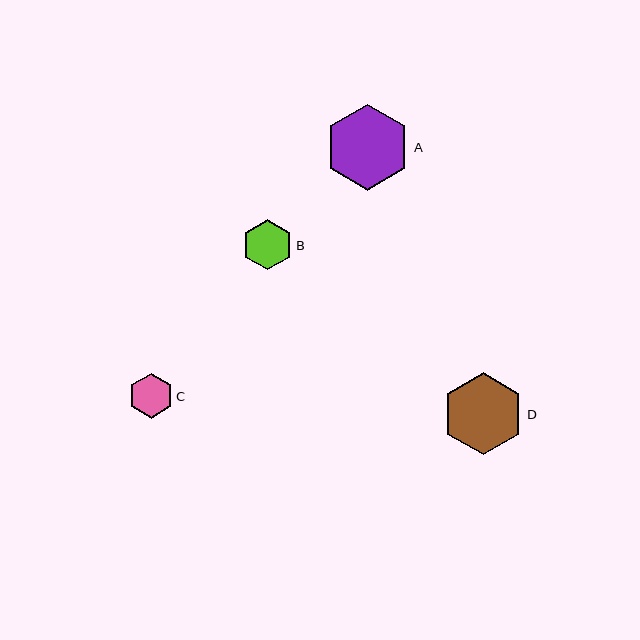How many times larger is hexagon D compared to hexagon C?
Hexagon D is approximately 1.8 times the size of hexagon C.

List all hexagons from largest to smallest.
From largest to smallest: A, D, B, C.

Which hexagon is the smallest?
Hexagon C is the smallest with a size of approximately 45 pixels.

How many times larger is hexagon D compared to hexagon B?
Hexagon D is approximately 1.6 times the size of hexagon B.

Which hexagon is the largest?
Hexagon A is the largest with a size of approximately 86 pixels.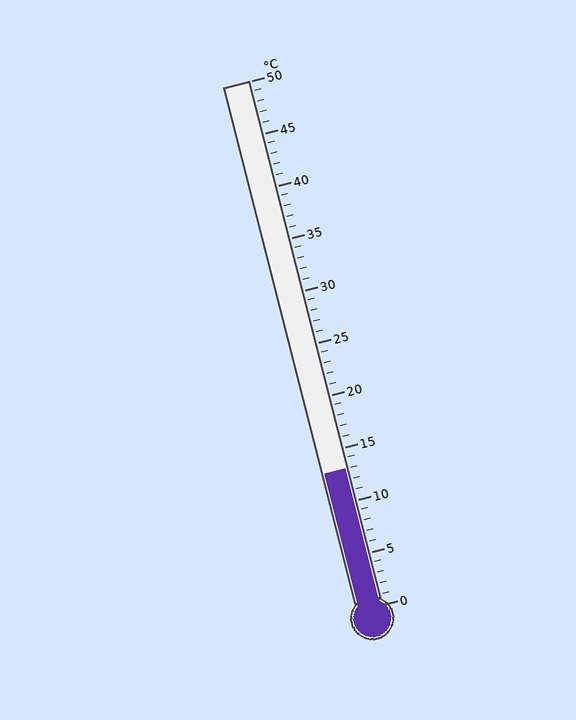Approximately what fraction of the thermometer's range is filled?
The thermometer is filled to approximately 25% of its range.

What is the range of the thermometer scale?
The thermometer scale ranges from 0°C to 50°C.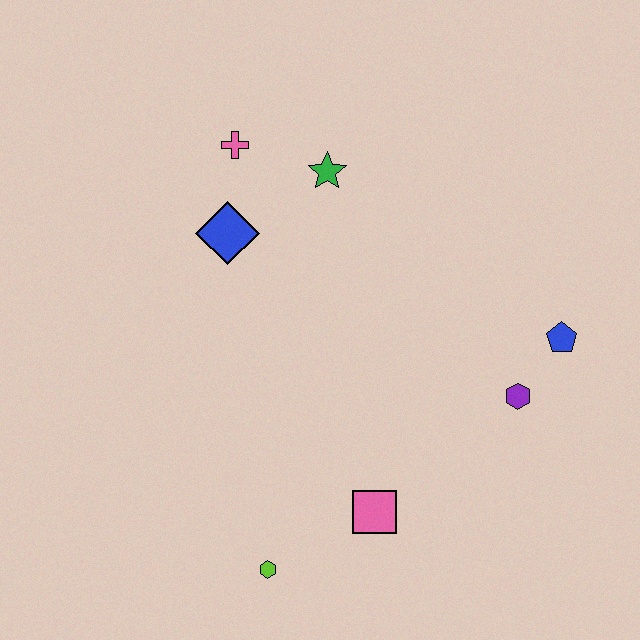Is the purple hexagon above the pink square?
Yes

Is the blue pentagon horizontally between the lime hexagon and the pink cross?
No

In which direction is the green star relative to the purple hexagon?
The green star is above the purple hexagon.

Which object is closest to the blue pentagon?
The purple hexagon is closest to the blue pentagon.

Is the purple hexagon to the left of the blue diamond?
No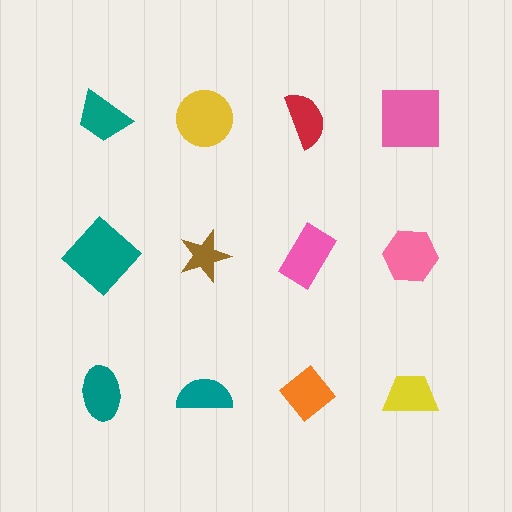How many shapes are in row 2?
4 shapes.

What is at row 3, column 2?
A teal semicircle.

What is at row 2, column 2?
A brown star.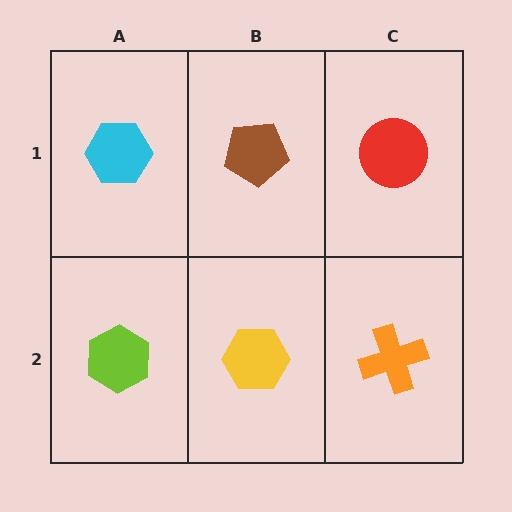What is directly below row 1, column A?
A lime hexagon.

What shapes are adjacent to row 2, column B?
A brown pentagon (row 1, column B), a lime hexagon (row 2, column A), an orange cross (row 2, column C).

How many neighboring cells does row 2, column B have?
3.